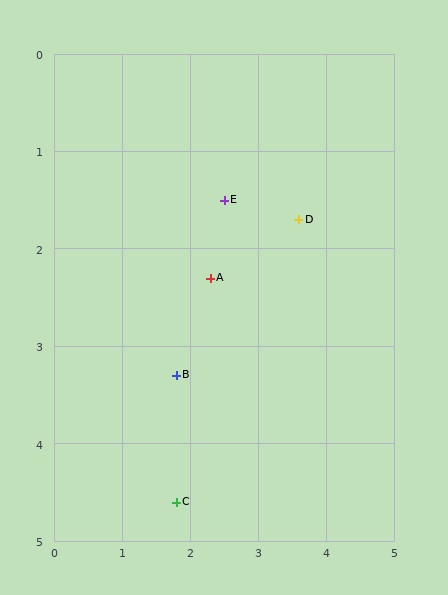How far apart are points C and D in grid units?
Points C and D are about 3.4 grid units apart.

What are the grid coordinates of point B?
Point B is at approximately (1.8, 3.3).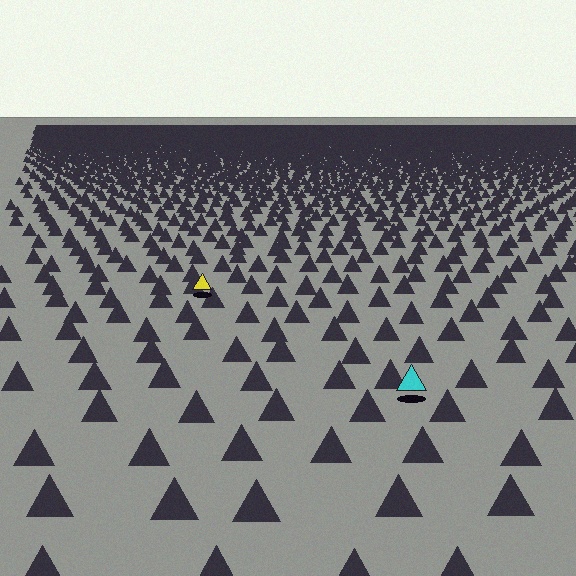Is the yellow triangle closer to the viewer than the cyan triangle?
No. The cyan triangle is closer — you can tell from the texture gradient: the ground texture is coarser near it.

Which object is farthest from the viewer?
The yellow triangle is farthest from the viewer. It appears smaller and the ground texture around it is denser.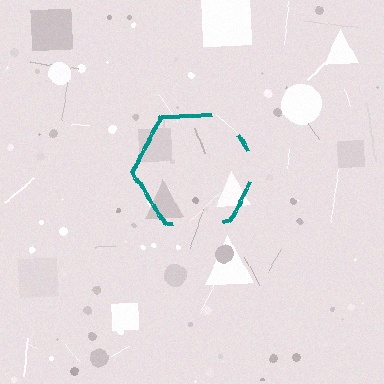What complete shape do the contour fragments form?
The contour fragments form a hexagon.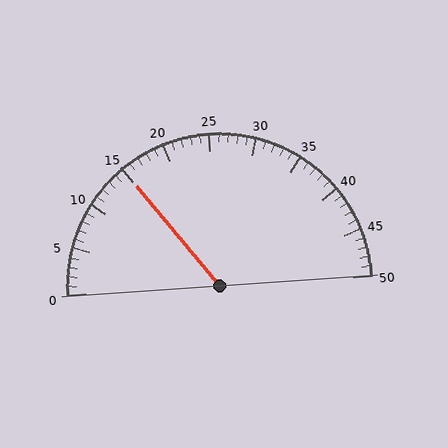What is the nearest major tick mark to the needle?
The nearest major tick mark is 15.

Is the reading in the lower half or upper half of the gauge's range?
The reading is in the lower half of the range (0 to 50).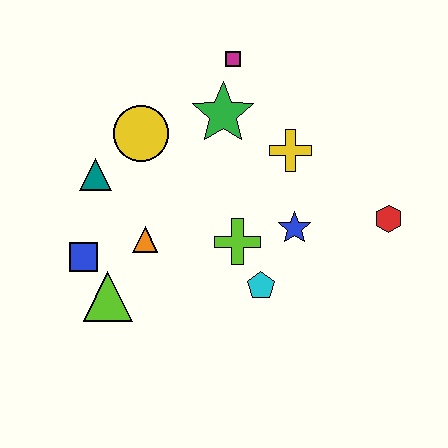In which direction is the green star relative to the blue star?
The green star is above the blue star.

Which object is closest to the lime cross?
The cyan pentagon is closest to the lime cross.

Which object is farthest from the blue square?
The red hexagon is farthest from the blue square.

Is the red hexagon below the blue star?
No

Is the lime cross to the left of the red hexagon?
Yes